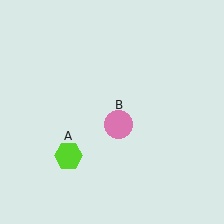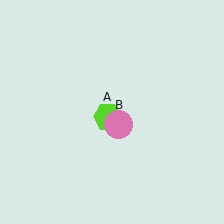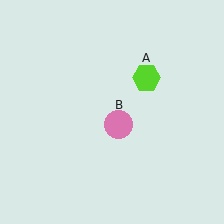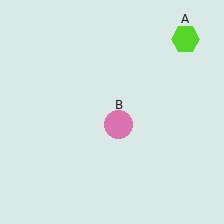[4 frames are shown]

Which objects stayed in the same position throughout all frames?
Pink circle (object B) remained stationary.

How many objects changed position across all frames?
1 object changed position: lime hexagon (object A).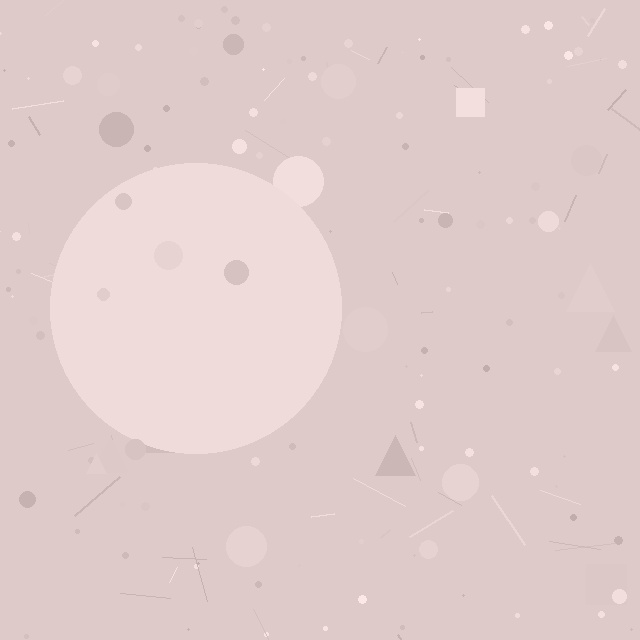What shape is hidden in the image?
A circle is hidden in the image.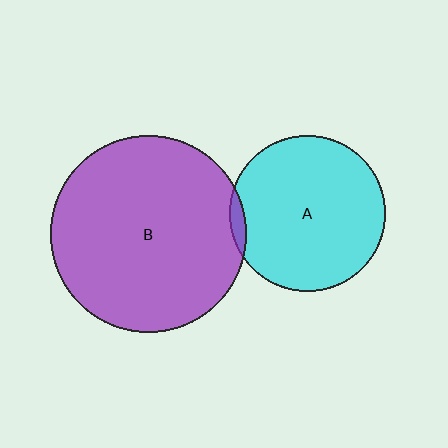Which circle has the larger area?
Circle B (purple).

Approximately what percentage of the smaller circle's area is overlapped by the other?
Approximately 5%.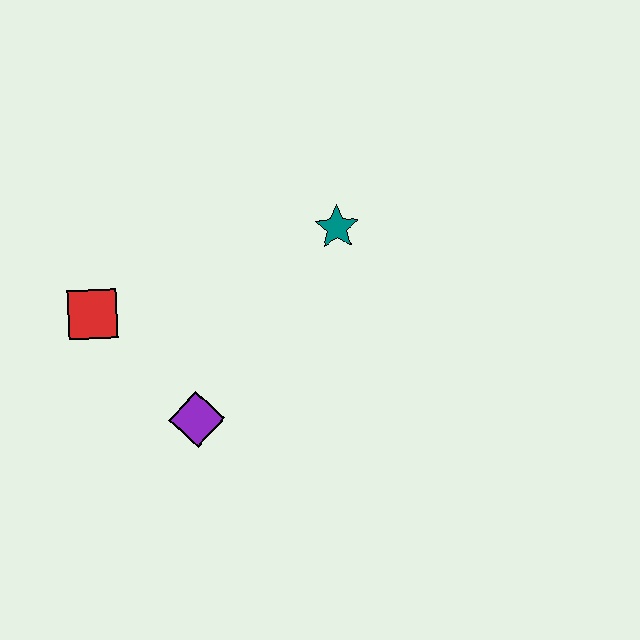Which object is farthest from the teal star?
The red square is farthest from the teal star.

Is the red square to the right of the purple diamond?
No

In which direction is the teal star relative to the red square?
The teal star is to the right of the red square.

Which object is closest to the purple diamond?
The red square is closest to the purple diamond.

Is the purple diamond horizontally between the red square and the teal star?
Yes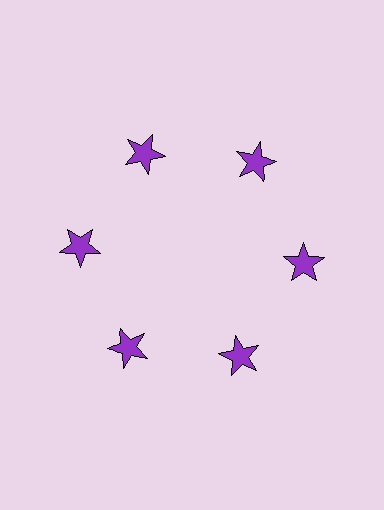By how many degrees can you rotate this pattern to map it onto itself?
The pattern maps onto itself every 60 degrees of rotation.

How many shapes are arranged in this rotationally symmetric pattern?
There are 6 shapes, arranged in 6 groups of 1.